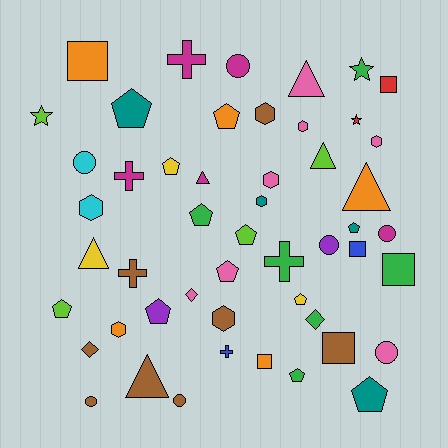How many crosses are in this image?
There are 5 crosses.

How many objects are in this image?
There are 50 objects.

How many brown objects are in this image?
There are 8 brown objects.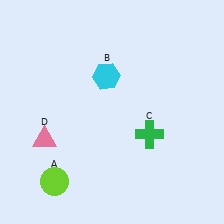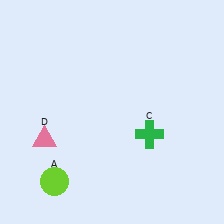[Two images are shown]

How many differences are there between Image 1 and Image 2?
There is 1 difference between the two images.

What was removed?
The cyan hexagon (B) was removed in Image 2.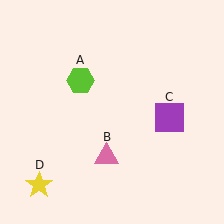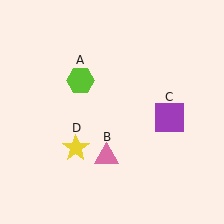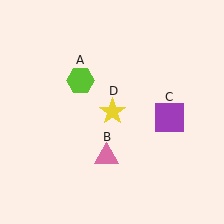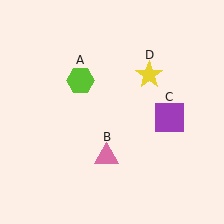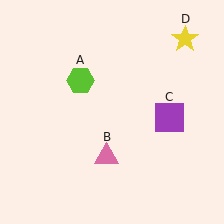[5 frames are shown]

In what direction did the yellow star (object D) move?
The yellow star (object D) moved up and to the right.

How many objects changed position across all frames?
1 object changed position: yellow star (object D).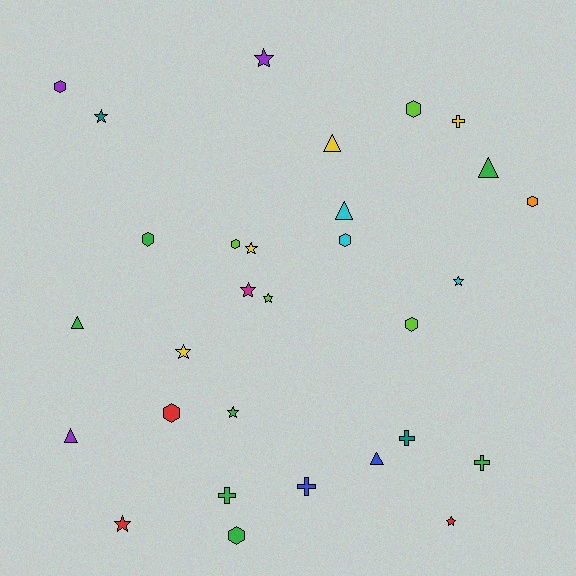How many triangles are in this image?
There are 6 triangles.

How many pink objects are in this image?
There are no pink objects.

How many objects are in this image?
There are 30 objects.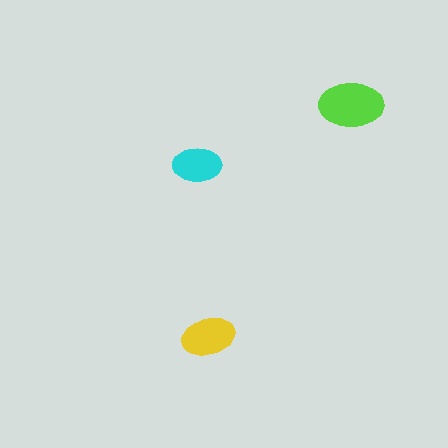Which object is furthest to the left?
The cyan ellipse is leftmost.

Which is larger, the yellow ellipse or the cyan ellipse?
The yellow one.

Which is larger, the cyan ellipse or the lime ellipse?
The lime one.